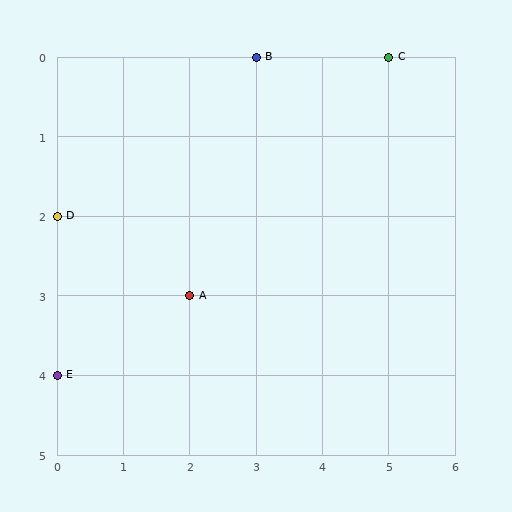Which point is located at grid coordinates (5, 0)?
Point C is at (5, 0).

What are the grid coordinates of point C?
Point C is at grid coordinates (5, 0).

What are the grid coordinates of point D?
Point D is at grid coordinates (0, 2).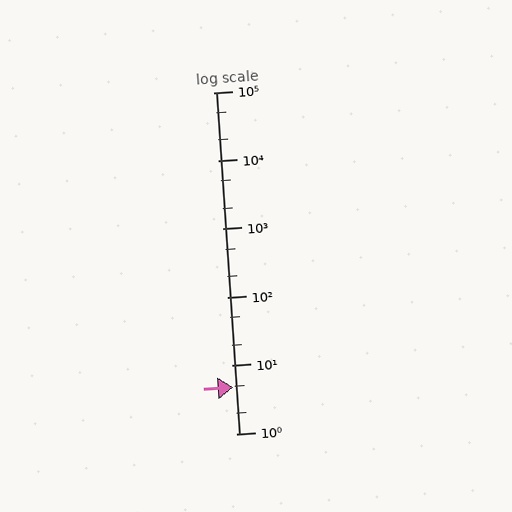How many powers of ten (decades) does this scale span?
The scale spans 5 decades, from 1 to 100000.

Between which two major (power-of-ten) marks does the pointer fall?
The pointer is between 1 and 10.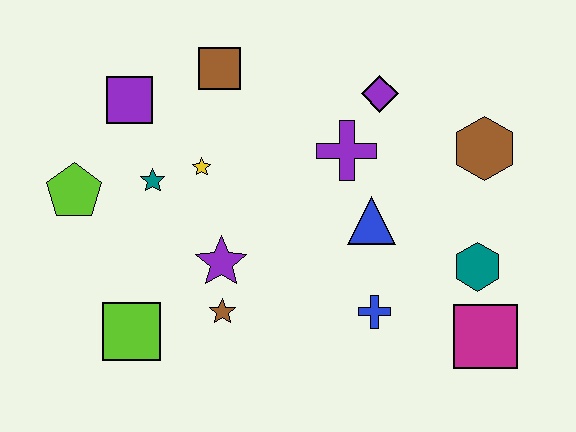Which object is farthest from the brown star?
The brown hexagon is farthest from the brown star.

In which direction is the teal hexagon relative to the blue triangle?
The teal hexagon is to the right of the blue triangle.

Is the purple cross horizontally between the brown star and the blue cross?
Yes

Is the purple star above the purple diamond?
No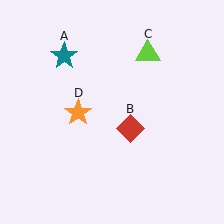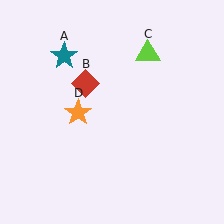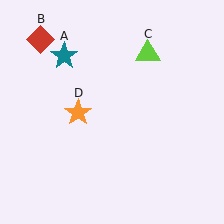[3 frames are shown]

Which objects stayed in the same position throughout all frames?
Teal star (object A) and lime triangle (object C) and orange star (object D) remained stationary.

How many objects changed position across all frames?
1 object changed position: red diamond (object B).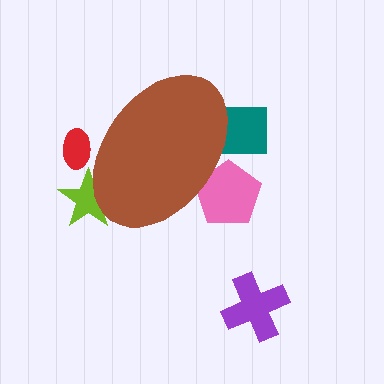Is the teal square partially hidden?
Yes, the teal square is partially hidden behind the brown ellipse.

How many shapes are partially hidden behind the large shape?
4 shapes are partially hidden.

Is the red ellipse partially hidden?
Yes, the red ellipse is partially hidden behind the brown ellipse.